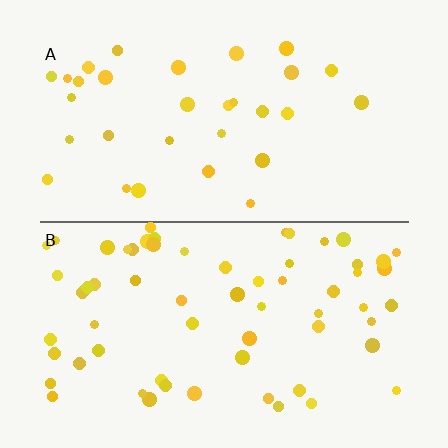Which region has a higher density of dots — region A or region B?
B (the bottom).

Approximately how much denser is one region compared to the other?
Approximately 2.0× — region B over region A.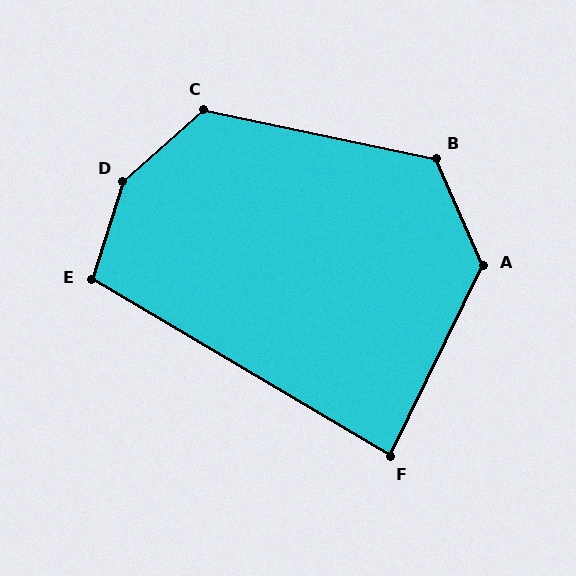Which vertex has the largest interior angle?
D, at approximately 149 degrees.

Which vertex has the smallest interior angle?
F, at approximately 86 degrees.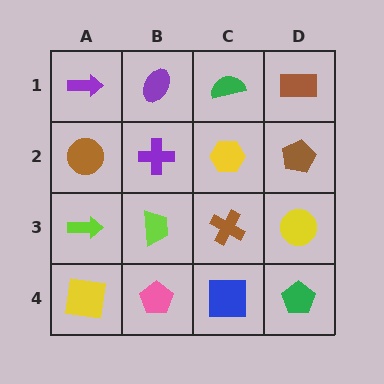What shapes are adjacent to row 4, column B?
A lime trapezoid (row 3, column B), a yellow square (row 4, column A), a blue square (row 4, column C).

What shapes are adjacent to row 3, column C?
A yellow hexagon (row 2, column C), a blue square (row 4, column C), a lime trapezoid (row 3, column B), a yellow circle (row 3, column D).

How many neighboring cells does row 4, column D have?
2.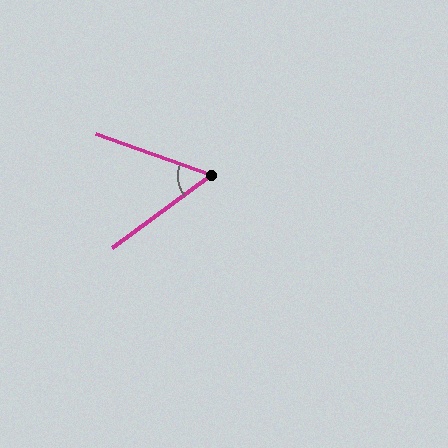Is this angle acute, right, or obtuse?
It is acute.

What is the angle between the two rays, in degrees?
Approximately 56 degrees.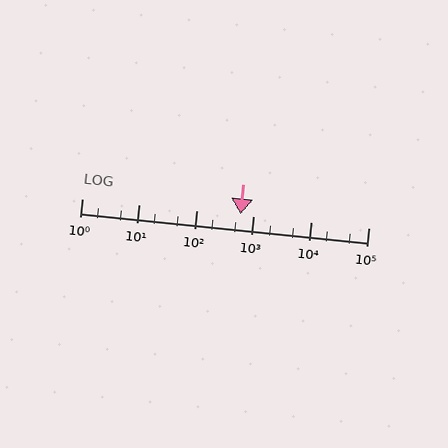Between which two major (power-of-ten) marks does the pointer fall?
The pointer is between 100 and 1000.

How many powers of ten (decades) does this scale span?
The scale spans 5 decades, from 1 to 100000.